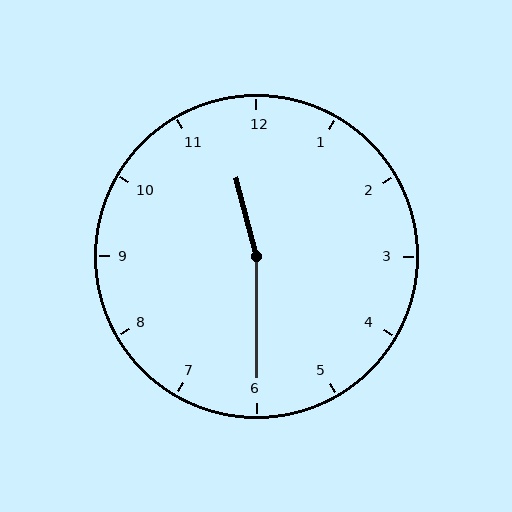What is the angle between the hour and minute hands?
Approximately 165 degrees.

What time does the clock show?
11:30.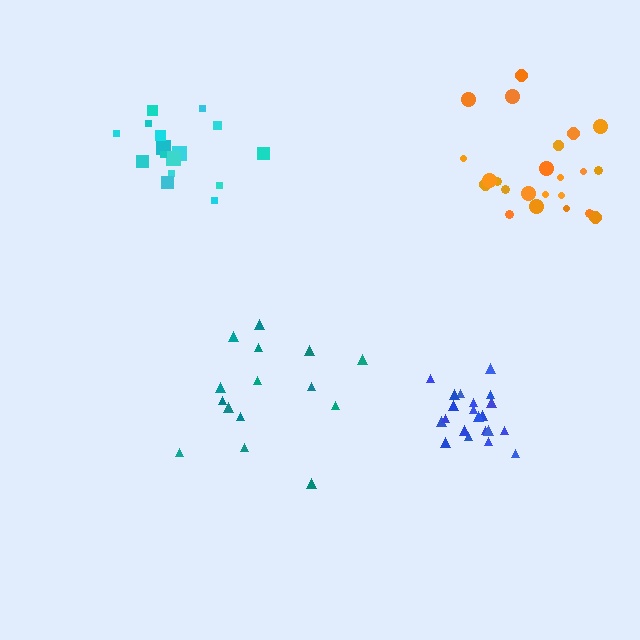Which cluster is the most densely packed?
Blue.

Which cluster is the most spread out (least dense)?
Teal.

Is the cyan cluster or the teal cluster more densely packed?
Cyan.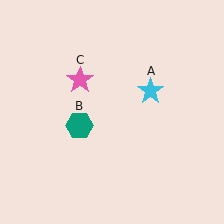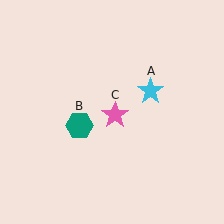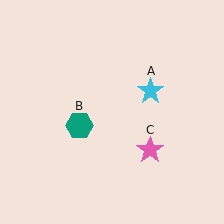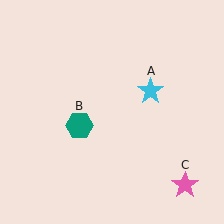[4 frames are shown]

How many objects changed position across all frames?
1 object changed position: pink star (object C).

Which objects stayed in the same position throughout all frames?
Cyan star (object A) and teal hexagon (object B) remained stationary.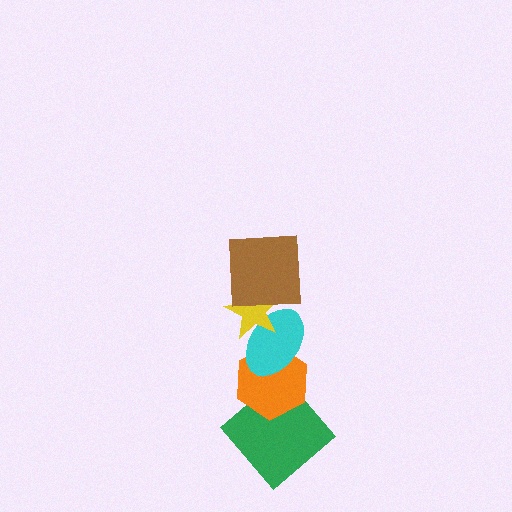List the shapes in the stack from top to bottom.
From top to bottom: the brown square, the yellow star, the cyan ellipse, the orange hexagon, the green diamond.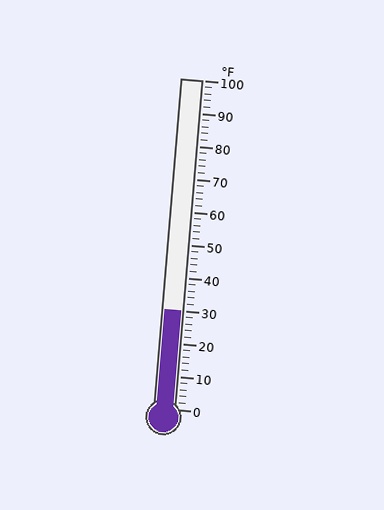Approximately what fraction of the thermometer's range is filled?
The thermometer is filled to approximately 30% of its range.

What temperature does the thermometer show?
The thermometer shows approximately 30°F.